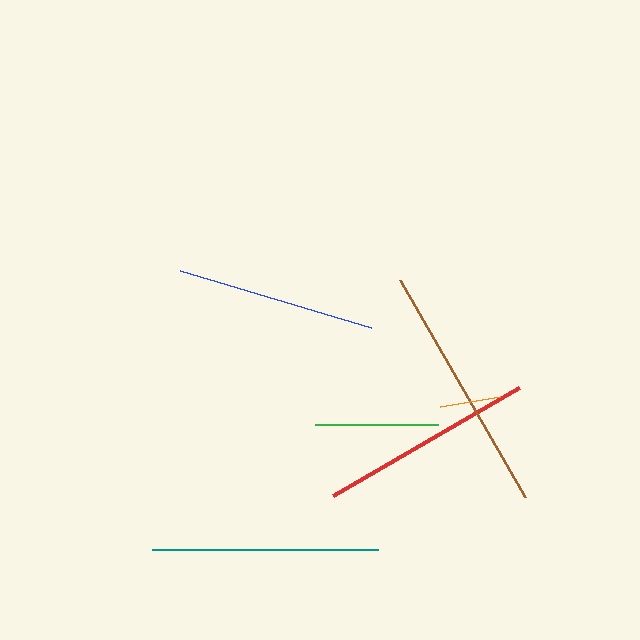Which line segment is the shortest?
The orange line is the shortest at approximately 61 pixels.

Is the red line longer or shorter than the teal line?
The teal line is longer than the red line.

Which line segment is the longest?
The brown line is the longest at approximately 250 pixels.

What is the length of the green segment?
The green segment is approximately 122 pixels long.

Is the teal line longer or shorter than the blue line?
The teal line is longer than the blue line.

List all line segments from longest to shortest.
From longest to shortest: brown, teal, red, blue, green, orange.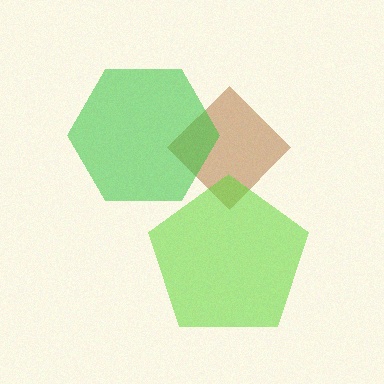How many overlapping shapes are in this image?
There are 3 overlapping shapes in the image.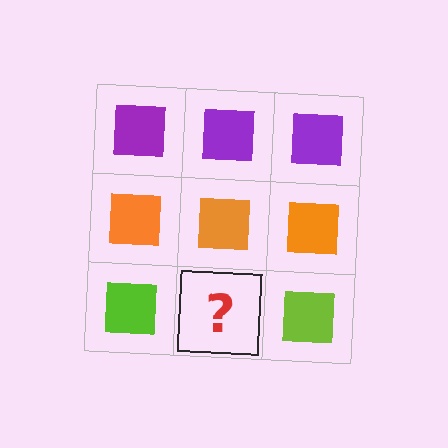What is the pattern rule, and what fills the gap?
The rule is that each row has a consistent color. The gap should be filled with a lime square.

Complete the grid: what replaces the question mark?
The question mark should be replaced with a lime square.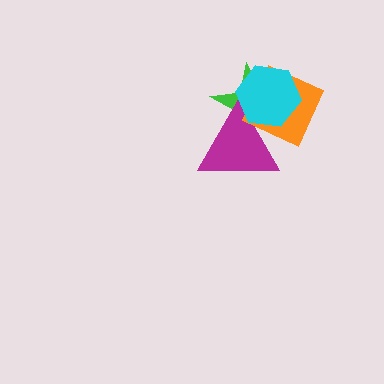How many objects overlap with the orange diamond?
3 objects overlap with the orange diamond.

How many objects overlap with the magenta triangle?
3 objects overlap with the magenta triangle.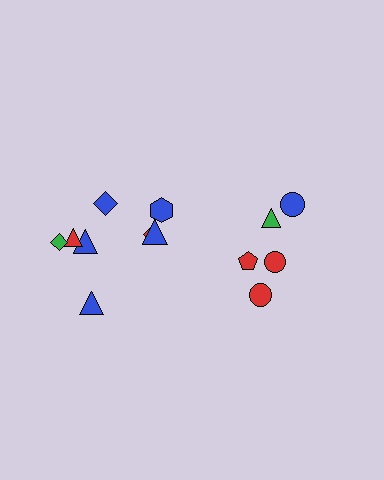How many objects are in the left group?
There are 8 objects.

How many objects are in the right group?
There are 5 objects.